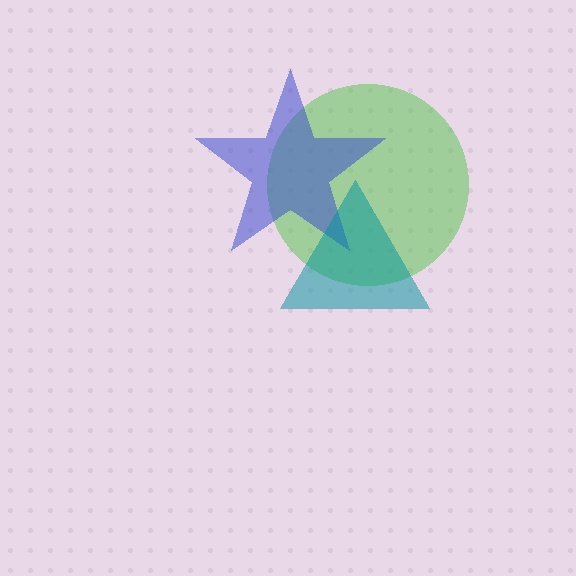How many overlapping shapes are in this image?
There are 3 overlapping shapes in the image.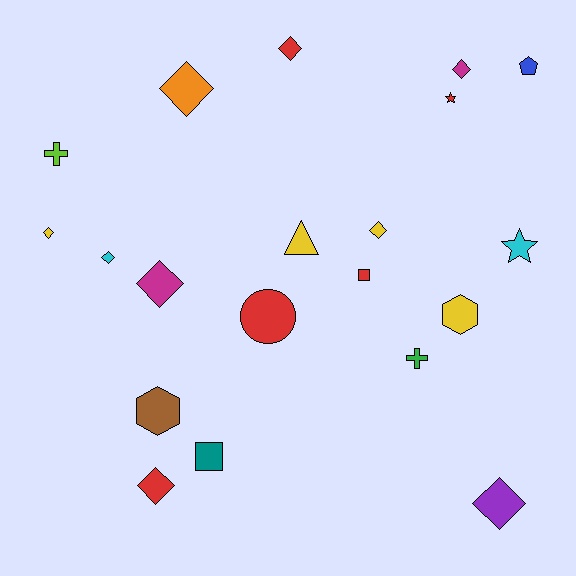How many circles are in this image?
There is 1 circle.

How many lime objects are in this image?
There is 1 lime object.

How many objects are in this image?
There are 20 objects.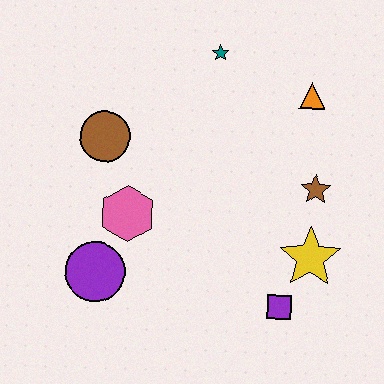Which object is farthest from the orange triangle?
The purple circle is farthest from the orange triangle.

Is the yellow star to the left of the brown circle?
No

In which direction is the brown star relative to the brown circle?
The brown star is to the right of the brown circle.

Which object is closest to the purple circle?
The pink hexagon is closest to the purple circle.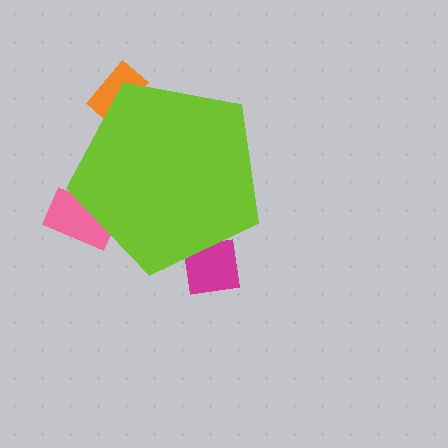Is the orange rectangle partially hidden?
Yes, the orange rectangle is partially hidden behind the lime pentagon.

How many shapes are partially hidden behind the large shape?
3 shapes are partially hidden.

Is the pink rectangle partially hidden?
Yes, the pink rectangle is partially hidden behind the lime pentagon.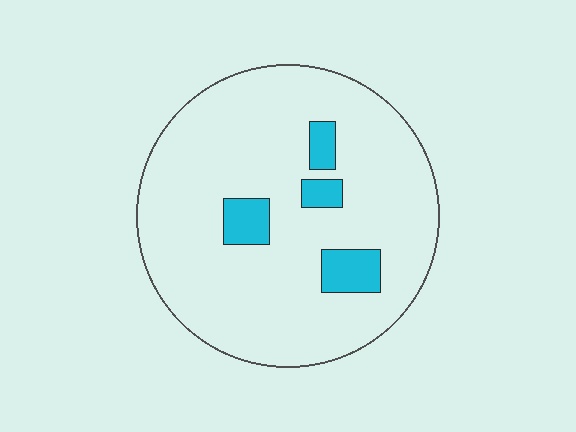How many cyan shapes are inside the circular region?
4.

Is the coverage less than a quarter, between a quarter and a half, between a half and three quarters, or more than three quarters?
Less than a quarter.